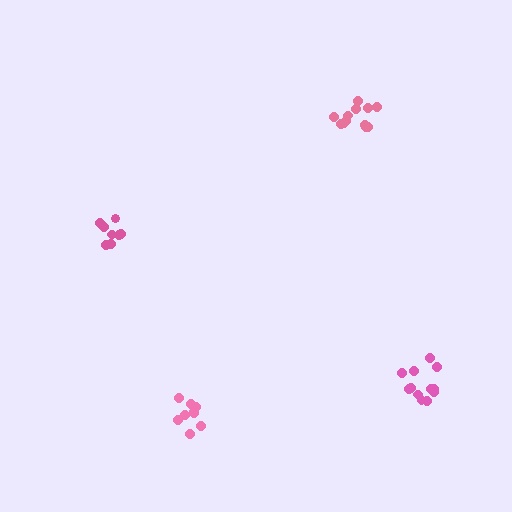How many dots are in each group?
Group 1: 9 dots, Group 2: 8 dots, Group 3: 12 dots, Group 4: 12 dots (41 total).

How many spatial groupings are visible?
There are 4 spatial groupings.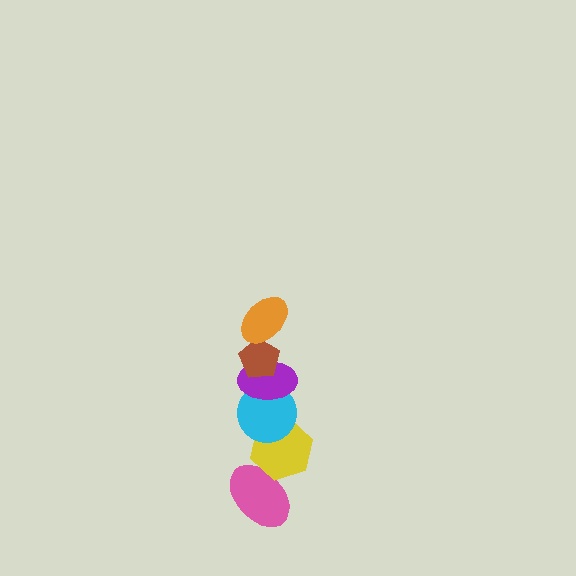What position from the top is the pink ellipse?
The pink ellipse is 6th from the top.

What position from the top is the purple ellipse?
The purple ellipse is 3rd from the top.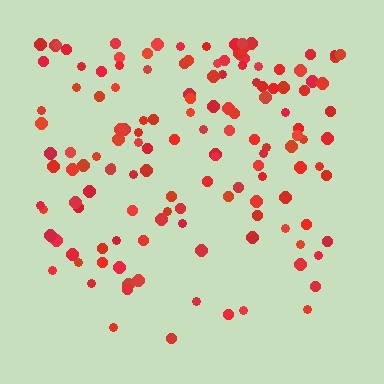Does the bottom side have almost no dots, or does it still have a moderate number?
Still a moderate number, just noticeably fewer than the top.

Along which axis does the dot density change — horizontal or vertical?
Vertical.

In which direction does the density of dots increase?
From bottom to top, with the top side densest.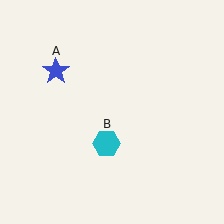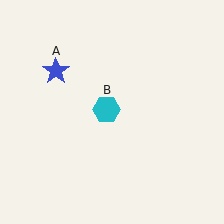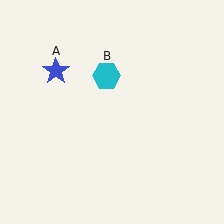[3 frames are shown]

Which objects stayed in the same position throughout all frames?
Blue star (object A) remained stationary.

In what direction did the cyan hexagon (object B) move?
The cyan hexagon (object B) moved up.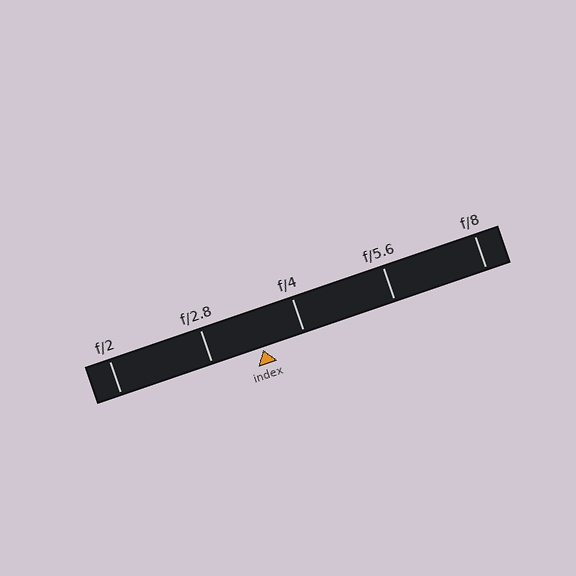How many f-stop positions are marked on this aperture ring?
There are 5 f-stop positions marked.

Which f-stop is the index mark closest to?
The index mark is closest to f/4.